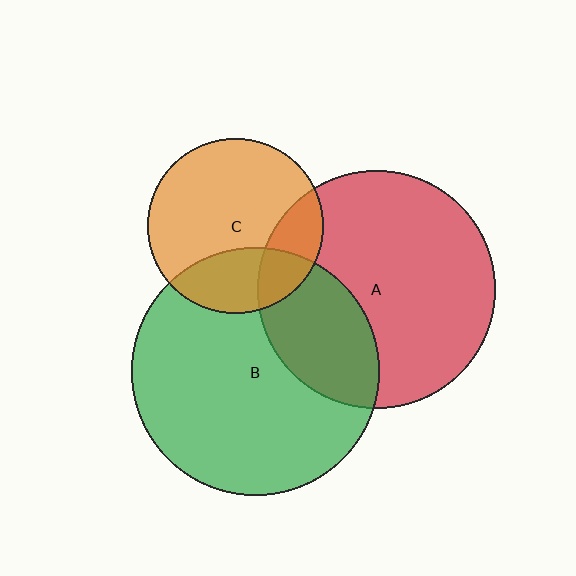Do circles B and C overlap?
Yes.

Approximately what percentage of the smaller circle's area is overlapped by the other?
Approximately 25%.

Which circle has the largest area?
Circle B (green).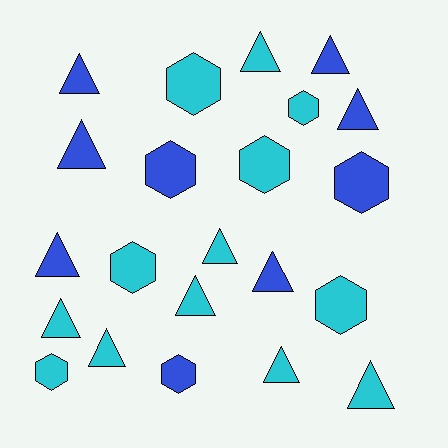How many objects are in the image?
There are 22 objects.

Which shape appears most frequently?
Triangle, with 13 objects.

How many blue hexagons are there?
There are 3 blue hexagons.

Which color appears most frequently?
Cyan, with 13 objects.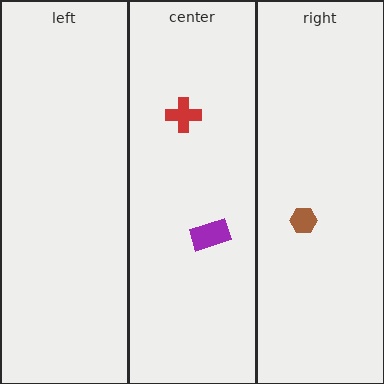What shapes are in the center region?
The purple rectangle, the red cross.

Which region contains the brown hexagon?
The right region.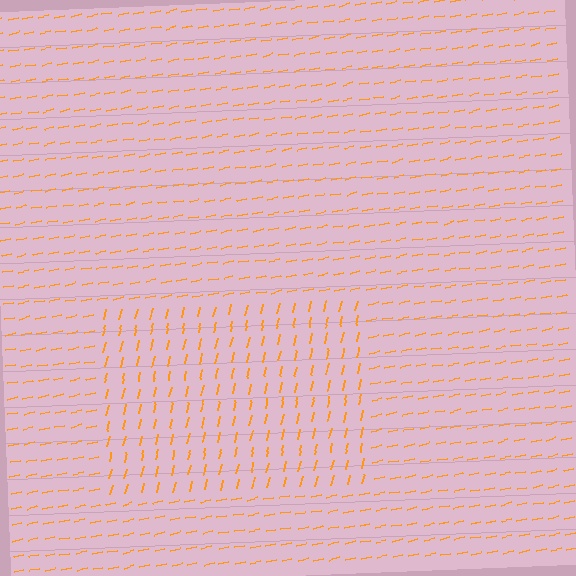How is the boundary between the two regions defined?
The boundary is defined purely by a change in line orientation (approximately 65 degrees difference). All lines are the same color and thickness.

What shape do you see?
I see a rectangle.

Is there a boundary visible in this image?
Yes, there is a texture boundary formed by a change in line orientation.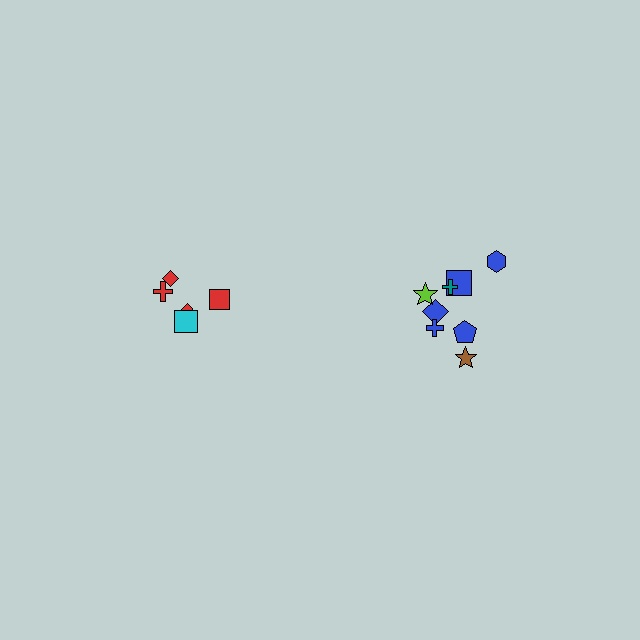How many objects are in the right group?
There are 8 objects.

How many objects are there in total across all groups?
There are 13 objects.